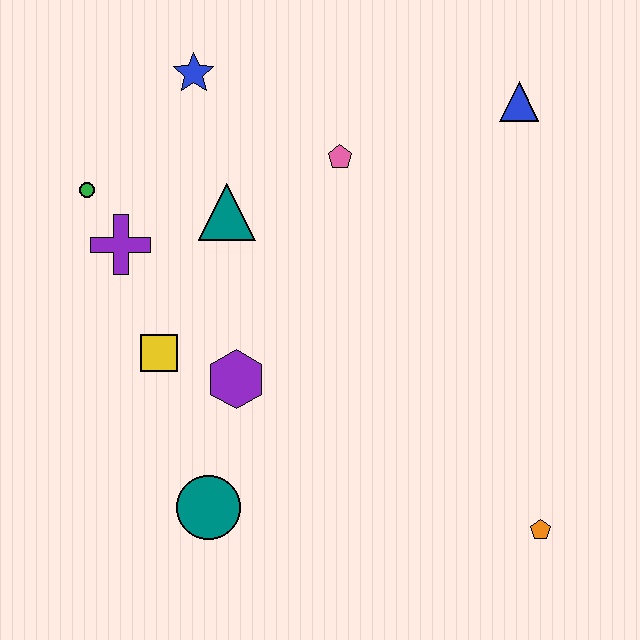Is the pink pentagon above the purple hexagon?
Yes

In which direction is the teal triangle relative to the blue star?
The teal triangle is below the blue star.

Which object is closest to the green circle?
The purple cross is closest to the green circle.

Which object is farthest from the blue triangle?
The teal circle is farthest from the blue triangle.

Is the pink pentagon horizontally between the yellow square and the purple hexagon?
No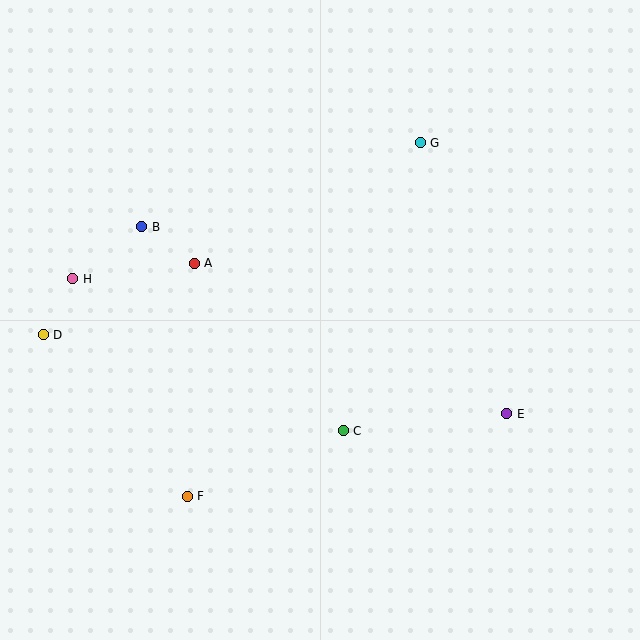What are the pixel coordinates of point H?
Point H is at (73, 279).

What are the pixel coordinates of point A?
Point A is at (194, 263).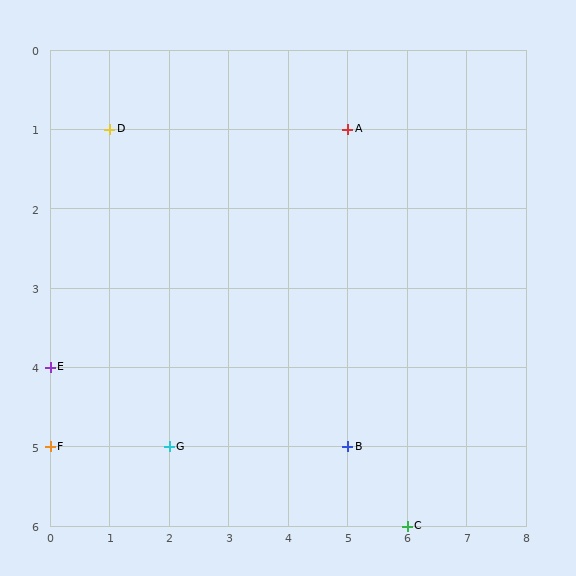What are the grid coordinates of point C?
Point C is at grid coordinates (6, 6).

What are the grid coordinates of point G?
Point G is at grid coordinates (2, 5).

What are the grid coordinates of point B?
Point B is at grid coordinates (5, 5).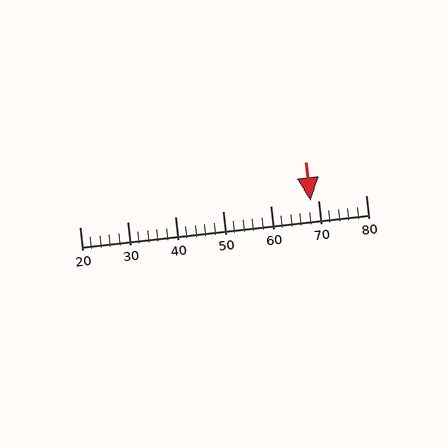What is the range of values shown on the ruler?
The ruler shows values from 20 to 80.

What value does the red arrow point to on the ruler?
The red arrow points to approximately 68.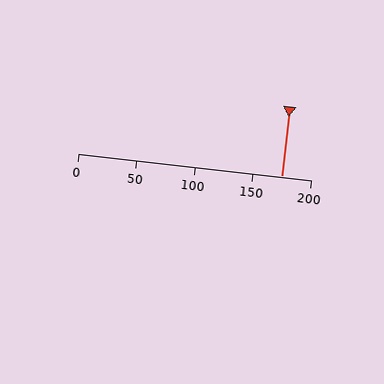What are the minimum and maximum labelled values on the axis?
The axis runs from 0 to 200.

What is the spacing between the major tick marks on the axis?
The major ticks are spaced 50 apart.